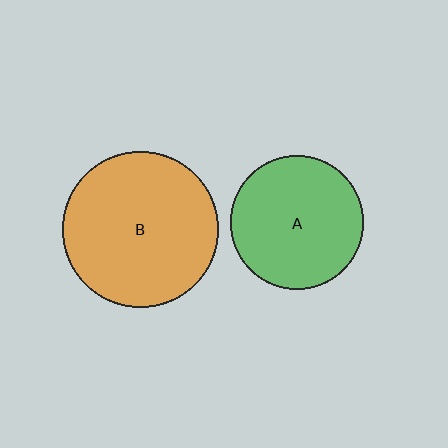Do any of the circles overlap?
No, none of the circles overlap.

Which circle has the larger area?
Circle B (orange).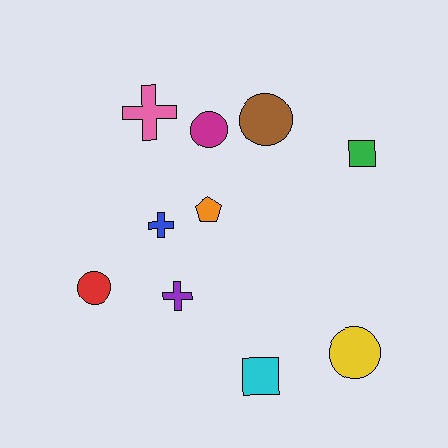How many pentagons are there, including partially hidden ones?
There is 1 pentagon.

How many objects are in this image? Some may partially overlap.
There are 10 objects.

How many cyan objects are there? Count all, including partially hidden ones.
There is 1 cyan object.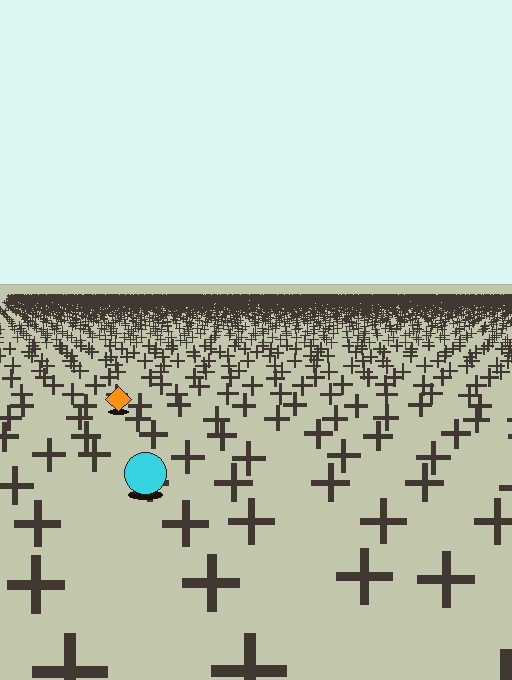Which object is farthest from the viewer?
The orange diamond is farthest from the viewer. It appears smaller and the ground texture around it is denser.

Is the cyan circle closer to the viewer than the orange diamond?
Yes. The cyan circle is closer — you can tell from the texture gradient: the ground texture is coarser near it.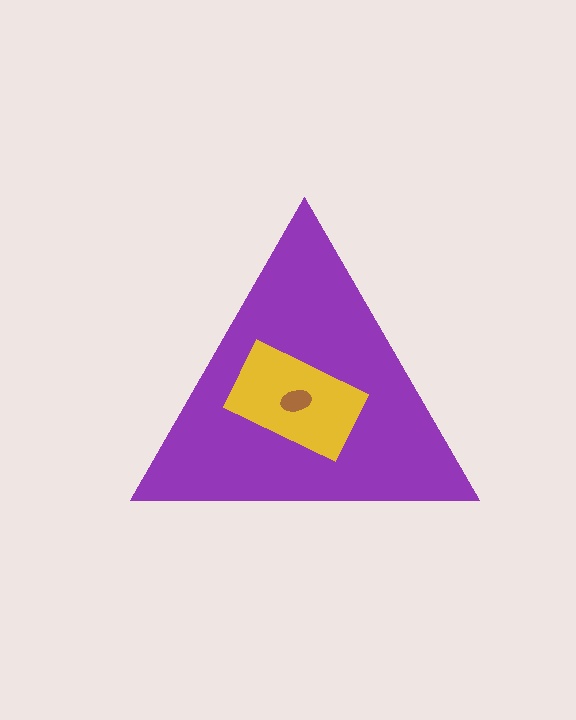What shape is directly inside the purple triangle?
The yellow rectangle.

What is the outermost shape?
The purple triangle.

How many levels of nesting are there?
3.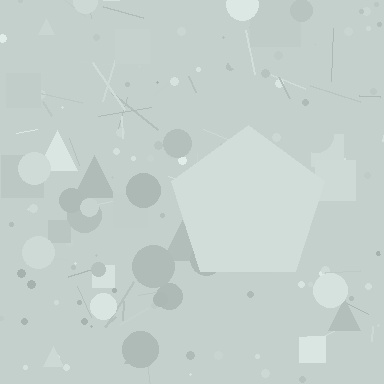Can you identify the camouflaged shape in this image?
The camouflaged shape is a pentagon.